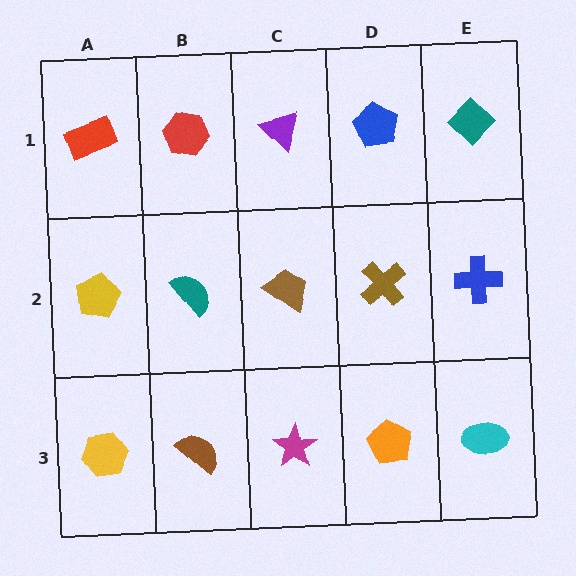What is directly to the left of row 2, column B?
A yellow pentagon.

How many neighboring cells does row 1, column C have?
3.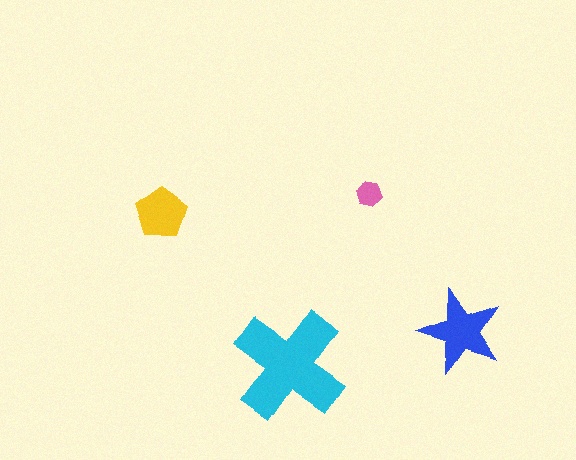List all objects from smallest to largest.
The pink hexagon, the yellow pentagon, the blue star, the cyan cross.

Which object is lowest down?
The cyan cross is bottommost.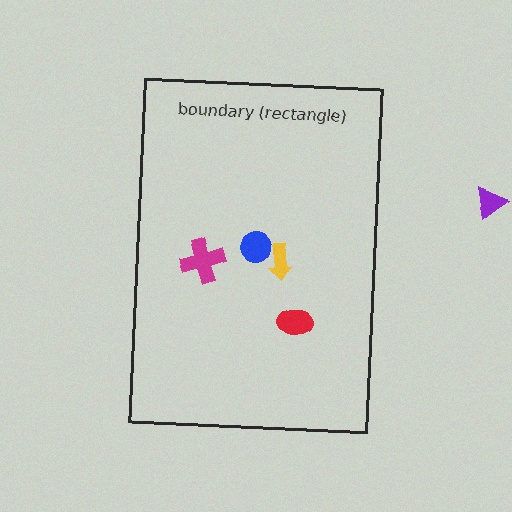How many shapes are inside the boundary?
4 inside, 1 outside.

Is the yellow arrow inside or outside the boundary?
Inside.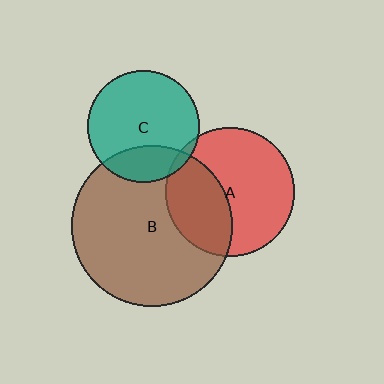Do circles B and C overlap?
Yes.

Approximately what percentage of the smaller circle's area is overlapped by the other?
Approximately 25%.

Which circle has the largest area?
Circle B (brown).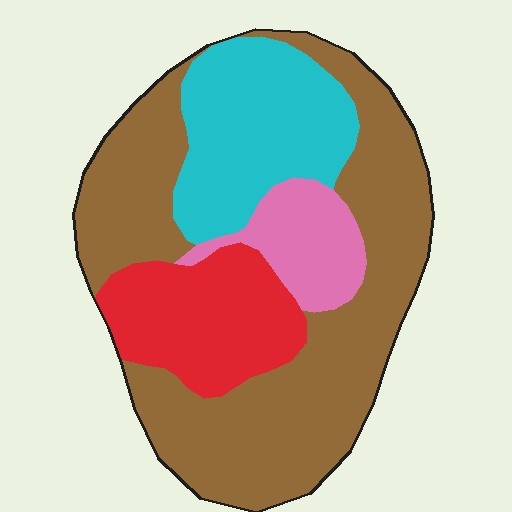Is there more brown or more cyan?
Brown.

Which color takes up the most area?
Brown, at roughly 50%.